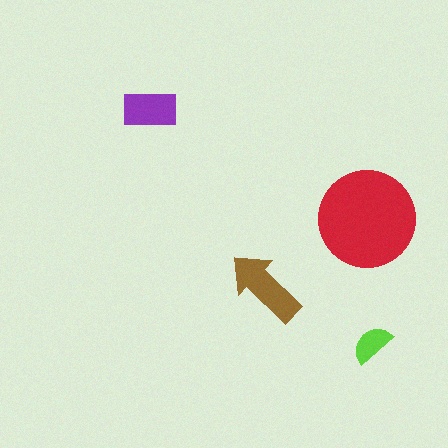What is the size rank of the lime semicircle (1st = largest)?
4th.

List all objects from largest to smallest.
The red circle, the brown arrow, the purple rectangle, the lime semicircle.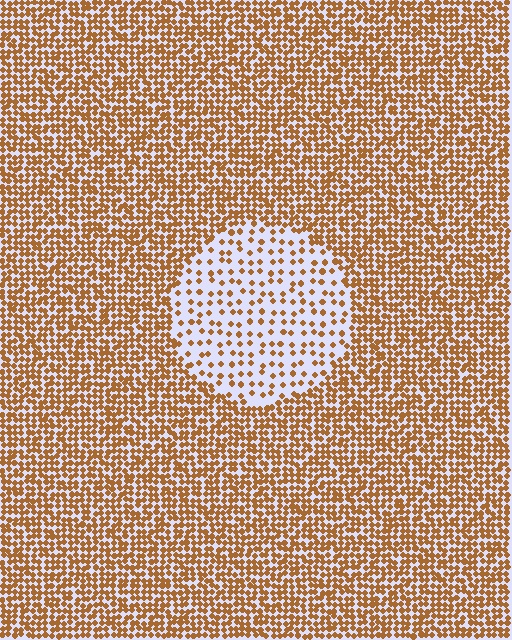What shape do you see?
I see a circle.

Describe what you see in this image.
The image contains small brown elements arranged at two different densities. A circle-shaped region is visible where the elements are less densely packed than the surrounding area.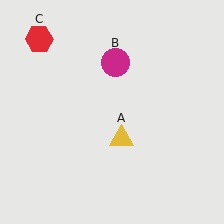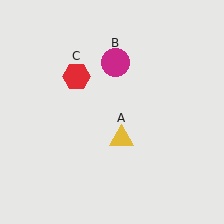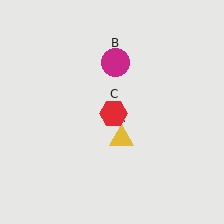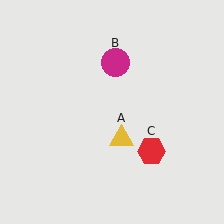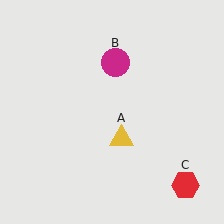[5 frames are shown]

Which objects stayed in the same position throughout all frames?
Yellow triangle (object A) and magenta circle (object B) remained stationary.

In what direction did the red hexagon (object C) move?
The red hexagon (object C) moved down and to the right.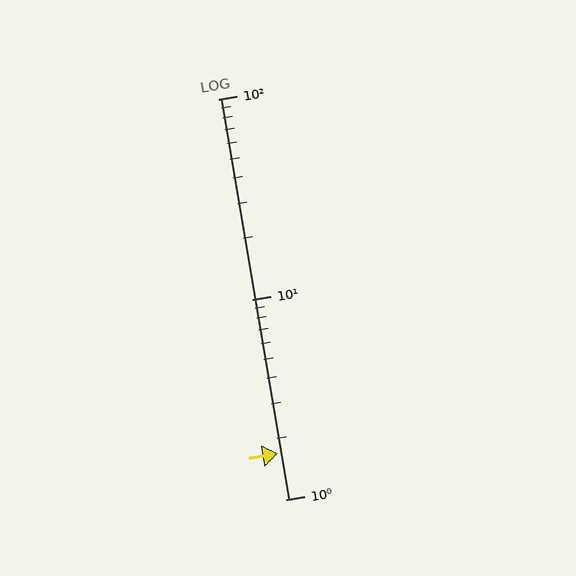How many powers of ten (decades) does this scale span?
The scale spans 2 decades, from 1 to 100.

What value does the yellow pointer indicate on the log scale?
The pointer indicates approximately 1.7.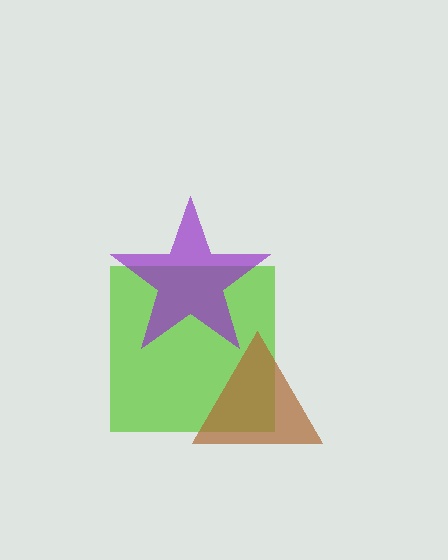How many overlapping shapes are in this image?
There are 3 overlapping shapes in the image.